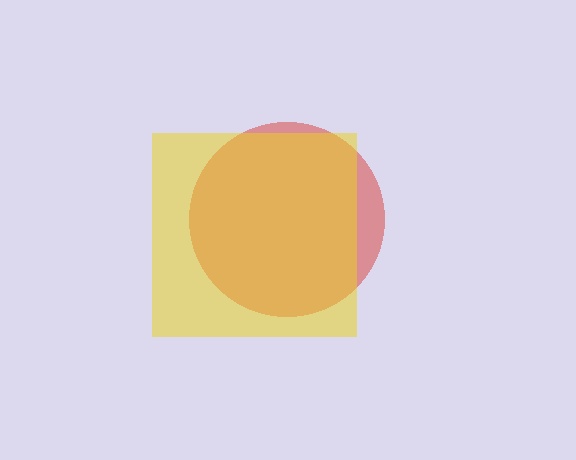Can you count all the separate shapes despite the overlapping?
Yes, there are 2 separate shapes.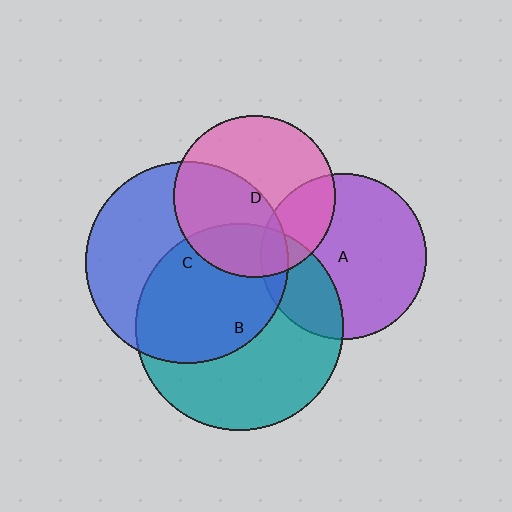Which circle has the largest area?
Circle B (teal).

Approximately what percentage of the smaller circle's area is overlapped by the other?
Approximately 10%.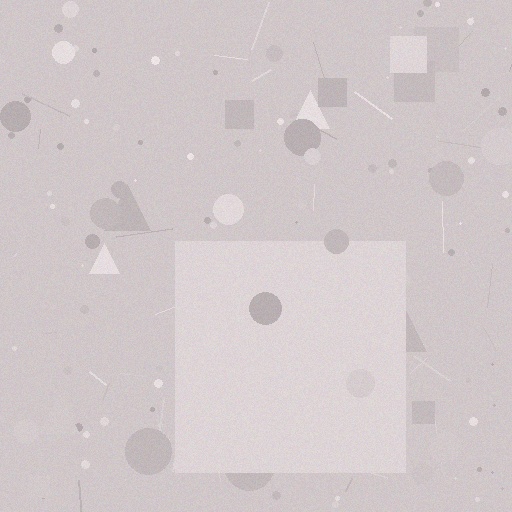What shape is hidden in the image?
A square is hidden in the image.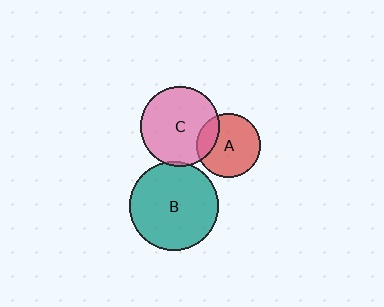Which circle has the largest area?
Circle B (teal).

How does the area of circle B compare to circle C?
Approximately 1.3 times.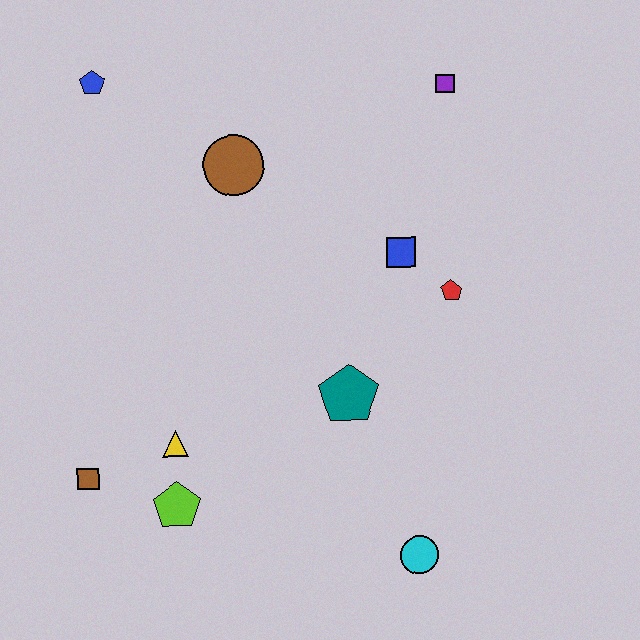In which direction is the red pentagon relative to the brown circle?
The red pentagon is to the right of the brown circle.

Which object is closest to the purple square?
The blue square is closest to the purple square.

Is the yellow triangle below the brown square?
No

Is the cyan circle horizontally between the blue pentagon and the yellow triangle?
No